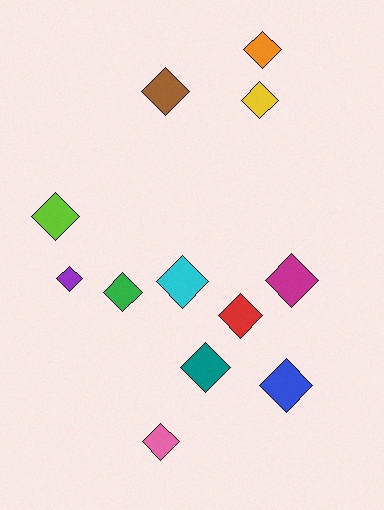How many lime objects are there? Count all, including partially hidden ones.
There is 1 lime object.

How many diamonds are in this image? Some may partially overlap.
There are 12 diamonds.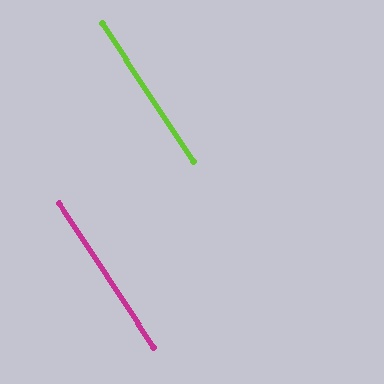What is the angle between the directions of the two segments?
Approximately 0 degrees.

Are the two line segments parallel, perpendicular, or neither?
Parallel — their directions differ by only 0.1°.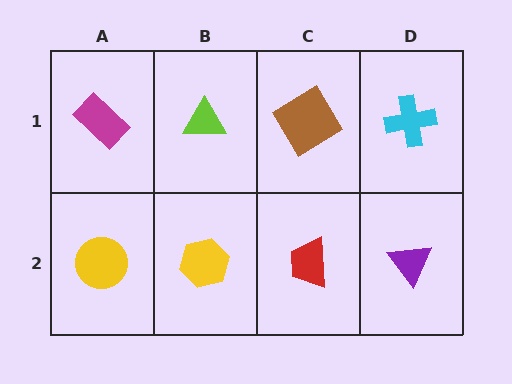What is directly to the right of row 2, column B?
A red trapezoid.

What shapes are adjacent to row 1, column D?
A purple triangle (row 2, column D), a brown diamond (row 1, column C).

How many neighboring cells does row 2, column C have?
3.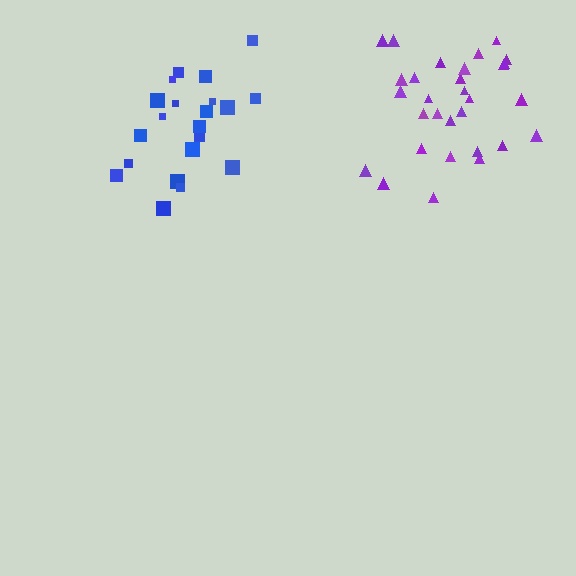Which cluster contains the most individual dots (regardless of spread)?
Purple (30).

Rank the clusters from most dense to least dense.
blue, purple.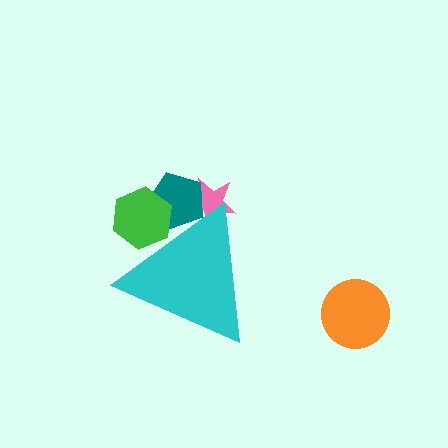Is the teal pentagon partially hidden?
Yes, the teal pentagon is partially hidden behind the cyan triangle.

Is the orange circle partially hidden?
No, the orange circle is fully visible.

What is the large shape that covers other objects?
A cyan triangle.